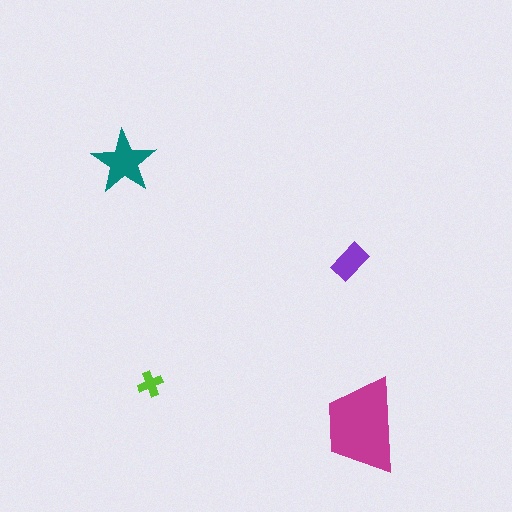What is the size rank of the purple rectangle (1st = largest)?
3rd.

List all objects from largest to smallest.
The magenta trapezoid, the teal star, the purple rectangle, the lime cross.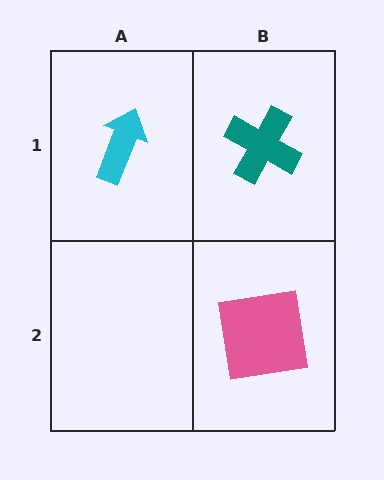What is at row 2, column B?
A pink square.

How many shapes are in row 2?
1 shape.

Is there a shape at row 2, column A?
No, that cell is empty.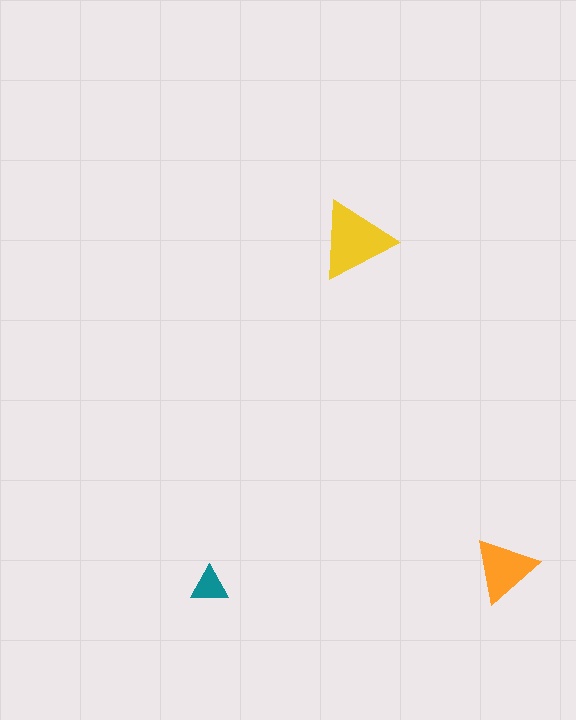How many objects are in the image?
There are 3 objects in the image.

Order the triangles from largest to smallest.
the yellow one, the orange one, the teal one.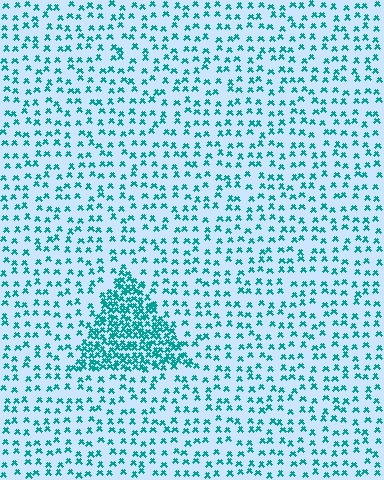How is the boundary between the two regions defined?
The boundary is defined by a change in element density (approximately 2.9x ratio). All elements are the same color, size, and shape.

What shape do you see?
I see a triangle.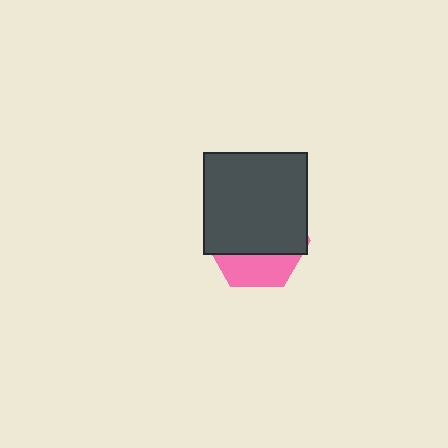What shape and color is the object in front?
The object in front is a dark gray rectangle.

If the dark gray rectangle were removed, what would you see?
You would see the complete pink hexagon.